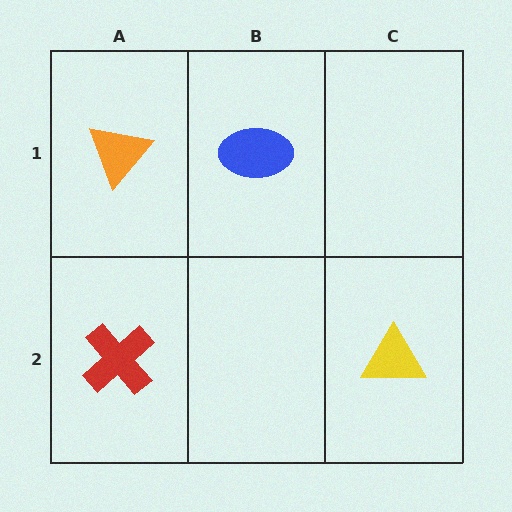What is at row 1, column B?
A blue ellipse.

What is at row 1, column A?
An orange triangle.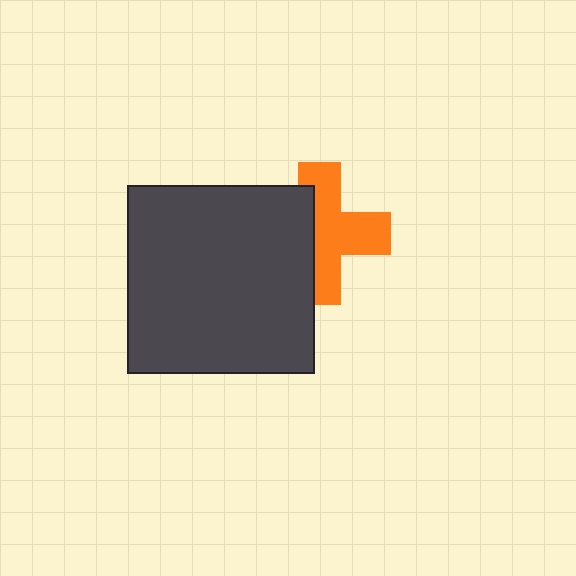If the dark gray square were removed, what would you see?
You would see the complete orange cross.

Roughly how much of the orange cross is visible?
About half of it is visible (roughly 59%).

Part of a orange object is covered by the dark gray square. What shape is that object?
It is a cross.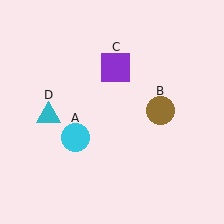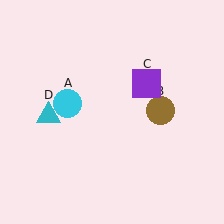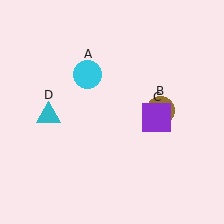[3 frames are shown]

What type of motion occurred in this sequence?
The cyan circle (object A), purple square (object C) rotated clockwise around the center of the scene.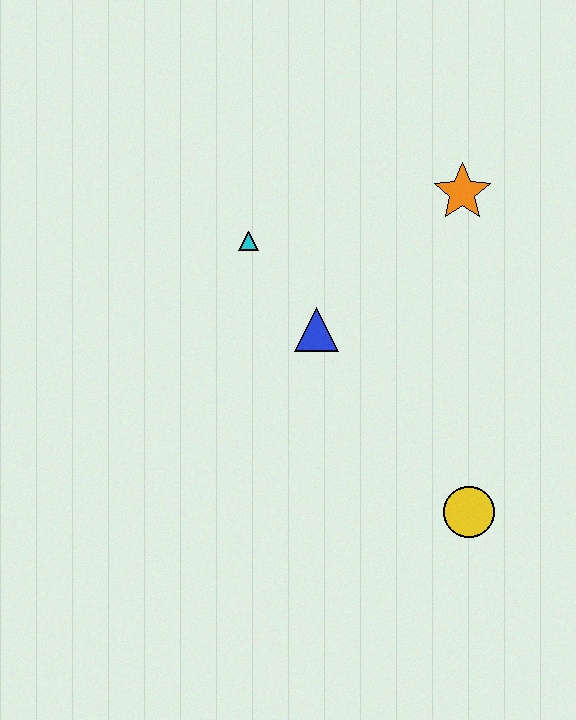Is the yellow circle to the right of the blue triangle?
Yes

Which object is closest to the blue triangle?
The cyan triangle is closest to the blue triangle.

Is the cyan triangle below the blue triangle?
No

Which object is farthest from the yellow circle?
The cyan triangle is farthest from the yellow circle.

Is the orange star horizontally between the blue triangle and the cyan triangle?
No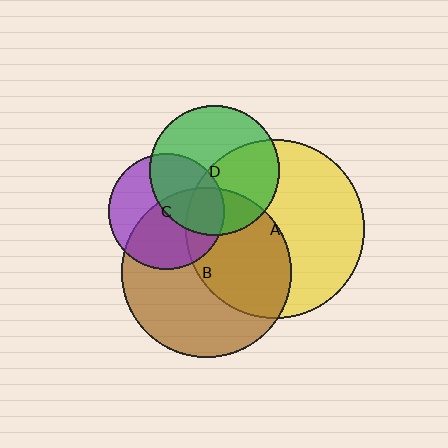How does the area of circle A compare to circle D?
Approximately 1.9 times.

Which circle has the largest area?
Circle A (yellow).